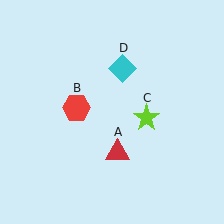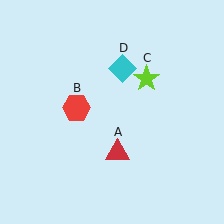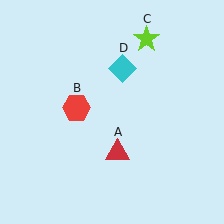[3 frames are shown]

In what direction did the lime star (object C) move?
The lime star (object C) moved up.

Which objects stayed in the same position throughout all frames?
Red triangle (object A) and red hexagon (object B) and cyan diamond (object D) remained stationary.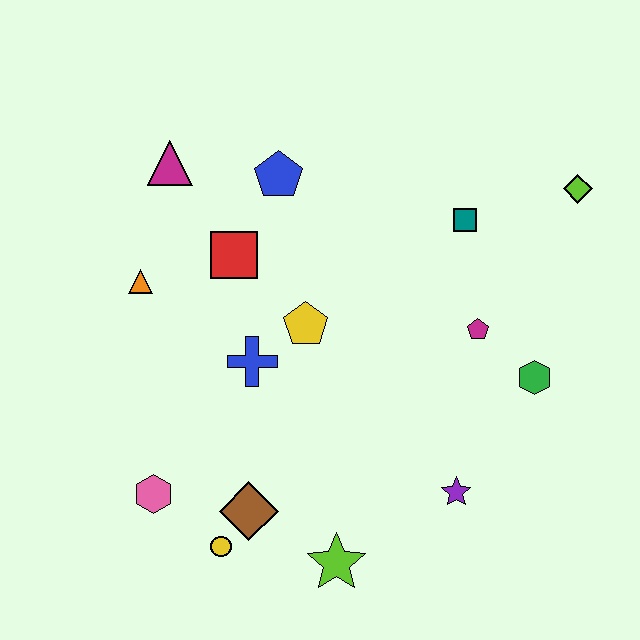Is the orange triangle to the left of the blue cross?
Yes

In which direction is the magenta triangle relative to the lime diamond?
The magenta triangle is to the left of the lime diamond.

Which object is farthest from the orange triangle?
The lime diamond is farthest from the orange triangle.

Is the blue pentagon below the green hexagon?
No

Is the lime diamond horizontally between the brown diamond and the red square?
No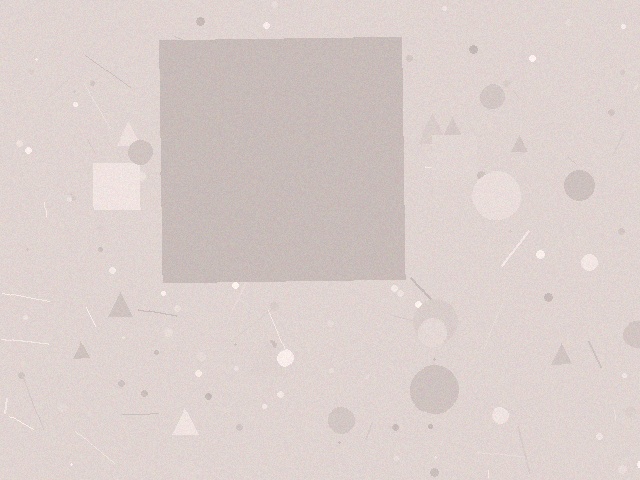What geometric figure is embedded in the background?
A square is embedded in the background.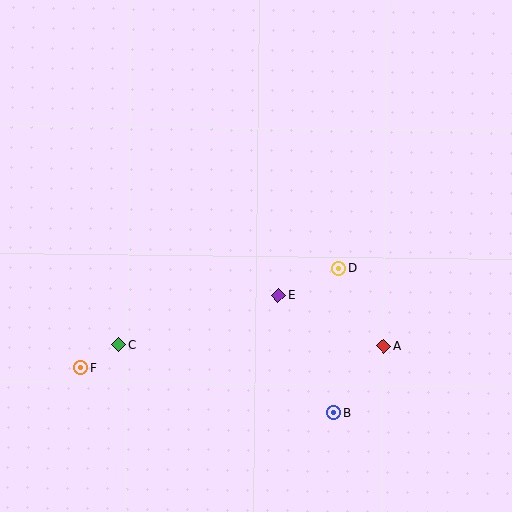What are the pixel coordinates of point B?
Point B is at (334, 413).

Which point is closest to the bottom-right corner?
Point B is closest to the bottom-right corner.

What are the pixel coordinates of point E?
Point E is at (278, 296).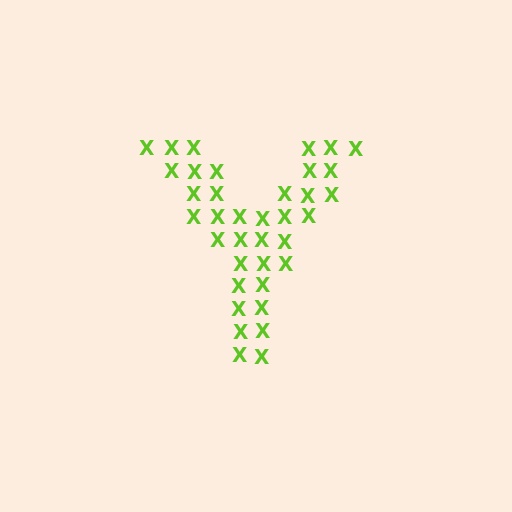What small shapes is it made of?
It is made of small letter X's.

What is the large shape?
The large shape is the letter Y.